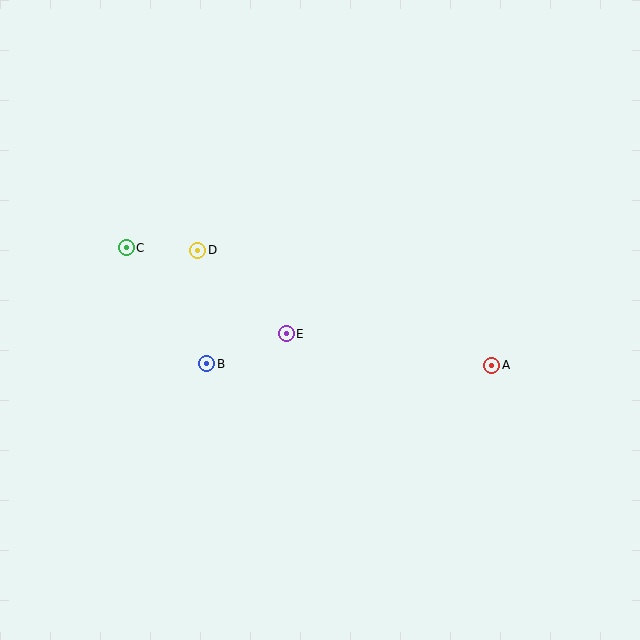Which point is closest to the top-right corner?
Point A is closest to the top-right corner.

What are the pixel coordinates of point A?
Point A is at (492, 365).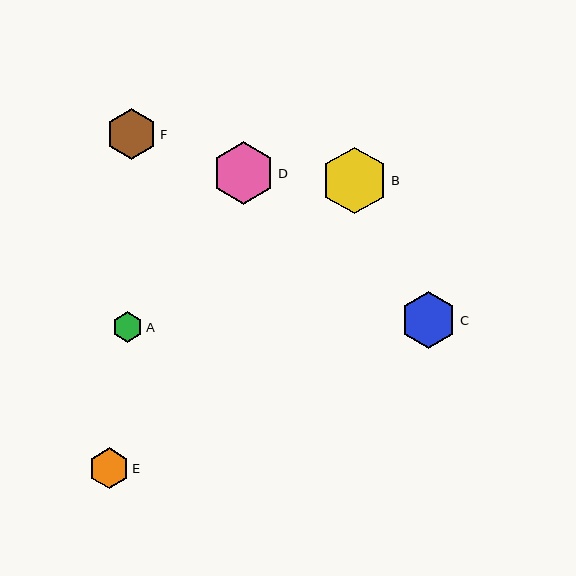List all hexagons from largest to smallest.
From largest to smallest: B, D, C, F, E, A.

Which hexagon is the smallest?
Hexagon A is the smallest with a size of approximately 30 pixels.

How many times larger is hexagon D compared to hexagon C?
Hexagon D is approximately 1.1 times the size of hexagon C.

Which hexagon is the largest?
Hexagon B is the largest with a size of approximately 67 pixels.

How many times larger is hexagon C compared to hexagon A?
Hexagon C is approximately 1.9 times the size of hexagon A.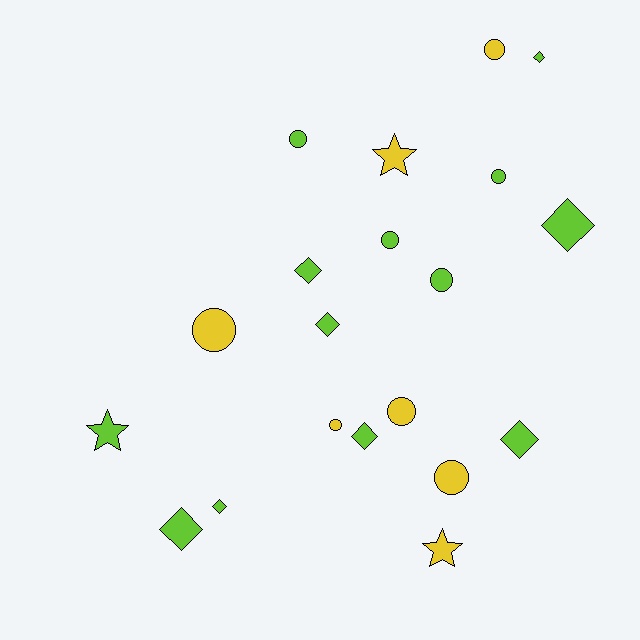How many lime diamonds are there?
There are 8 lime diamonds.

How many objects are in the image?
There are 20 objects.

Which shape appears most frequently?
Circle, with 9 objects.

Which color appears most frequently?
Lime, with 13 objects.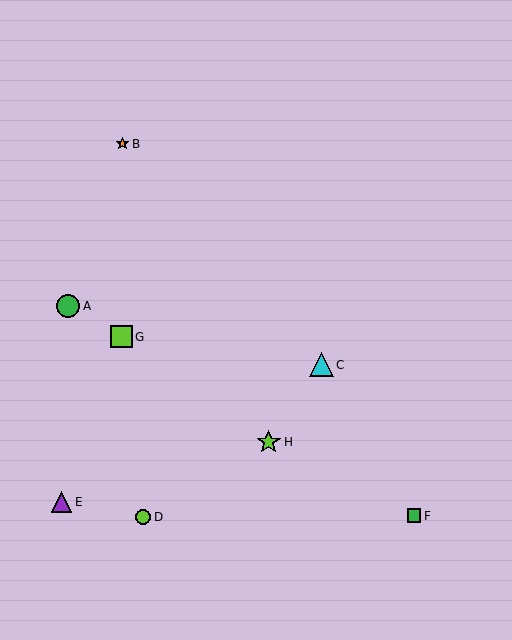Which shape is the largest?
The cyan triangle (labeled C) is the largest.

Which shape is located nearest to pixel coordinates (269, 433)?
The lime star (labeled H) at (269, 442) is nearest to that location.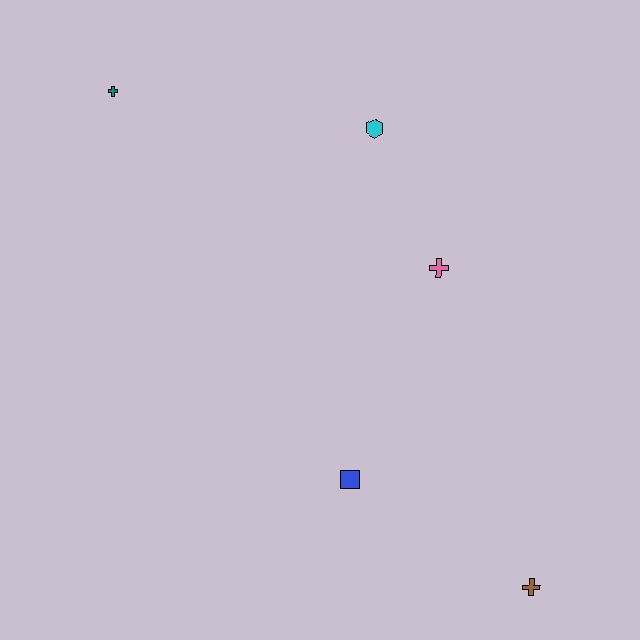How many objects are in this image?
There are 5 objects.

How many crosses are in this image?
There are 3 crosses.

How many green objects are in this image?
There are no green objects.